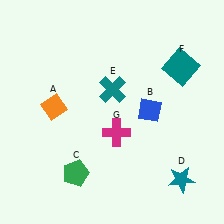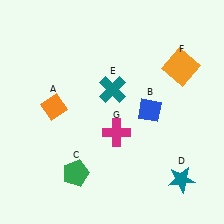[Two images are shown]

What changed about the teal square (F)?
In Image 1, F is teal. In Image 2, it changed to orange.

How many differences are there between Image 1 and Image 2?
There is 1 difference between the two images.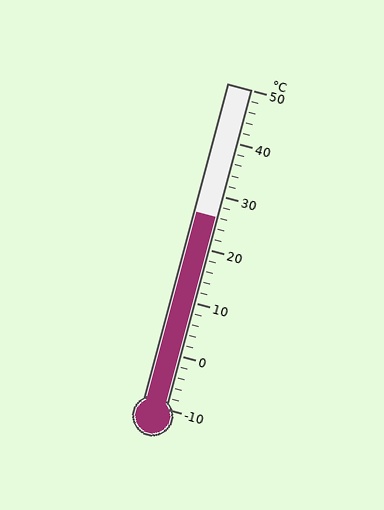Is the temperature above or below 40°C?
The temperature is below 40°C.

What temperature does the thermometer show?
The thermometer shows approximately 26°C.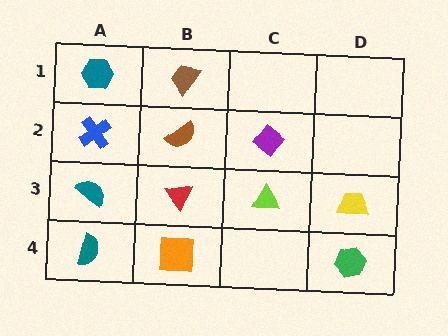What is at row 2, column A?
A blue cross.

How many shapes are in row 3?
4 shapes.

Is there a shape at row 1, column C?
No, that cell is empty.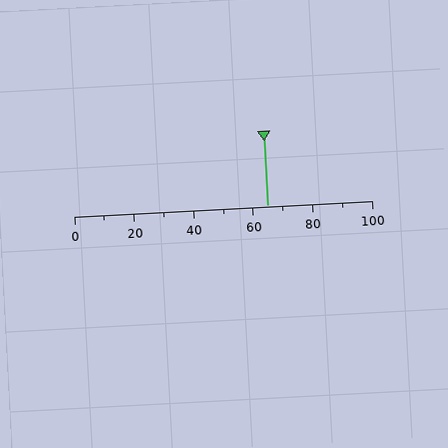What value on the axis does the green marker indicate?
The marker indicates approximately 65.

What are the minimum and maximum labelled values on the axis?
The axis runs from 0 to 100.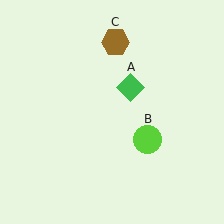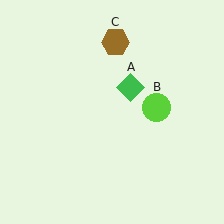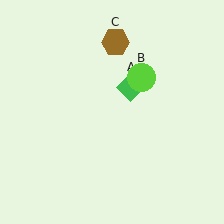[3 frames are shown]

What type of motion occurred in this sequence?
The lime circle (object B) rotated counterclockwise around the center of the scene.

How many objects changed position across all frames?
1 object changed position: lime circle (object B).